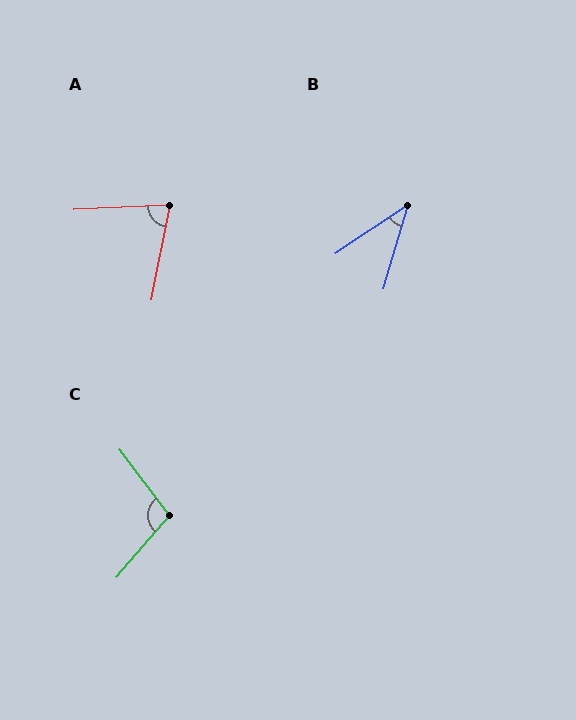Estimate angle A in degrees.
Approximately 76 degrees.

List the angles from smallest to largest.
B (40°), A (76°), C (103°).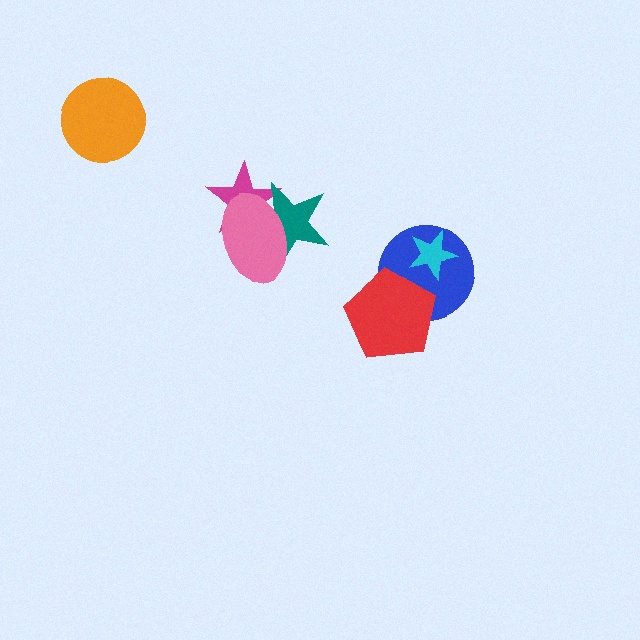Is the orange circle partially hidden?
No, no other shape covers it.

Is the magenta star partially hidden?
Yes, it is partially covered by another shape.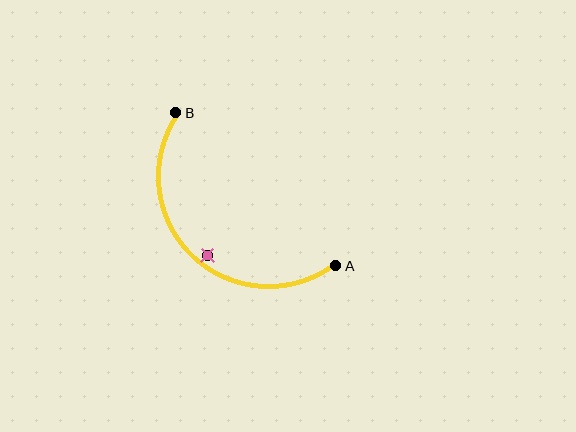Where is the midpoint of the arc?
The arc midpoint is the point on the curve farthest from the straight line joining A and B. It sits below and to the left of that line.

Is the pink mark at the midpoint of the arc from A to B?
No — the pink mark does not lie on the arc at all. It sits slightly inside the curve.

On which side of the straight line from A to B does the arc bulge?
The arc bulges below and to the left of the straight line connecting A and B.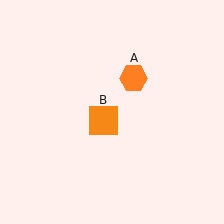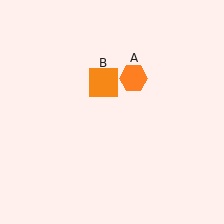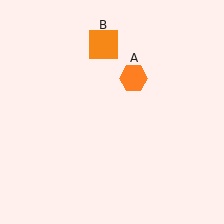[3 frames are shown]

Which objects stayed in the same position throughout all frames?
Orange hexagon (object A) remained stationary.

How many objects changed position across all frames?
1 object changed position: orange square (object B).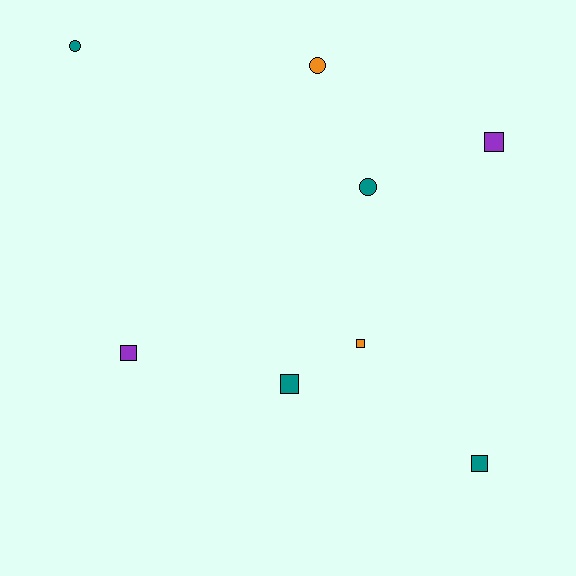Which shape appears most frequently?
Square, with 5 objects.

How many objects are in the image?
There are 8 objects.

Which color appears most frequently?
Teal, with 4 objects.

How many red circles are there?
There are no red circles.